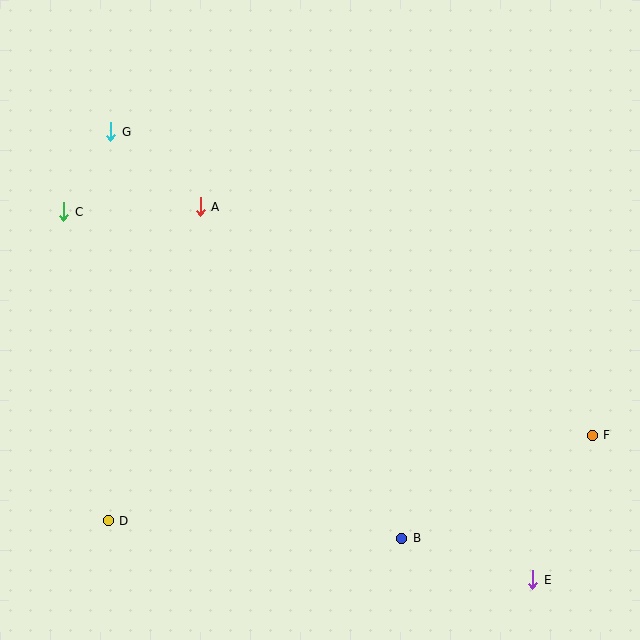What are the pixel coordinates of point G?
Point G is at (111, 132).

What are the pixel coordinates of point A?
Point A is at (200, 207).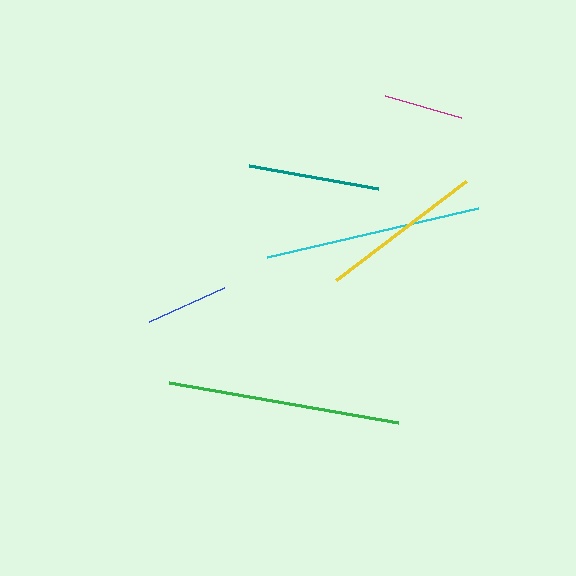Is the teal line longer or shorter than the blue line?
The teal line is longer than the blue line.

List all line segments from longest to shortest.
From longest to shortest: green, cyan, yellow, teal, blue, magenta.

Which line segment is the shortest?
The magenta line is the shortest at approximately 79 pixels.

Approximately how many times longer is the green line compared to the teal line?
The green line is approximately 1.8 times the length of the teal line.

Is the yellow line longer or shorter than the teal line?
The yellow line is longer than the teal line.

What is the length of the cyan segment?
The cyan segment is approximately 216 pixels long.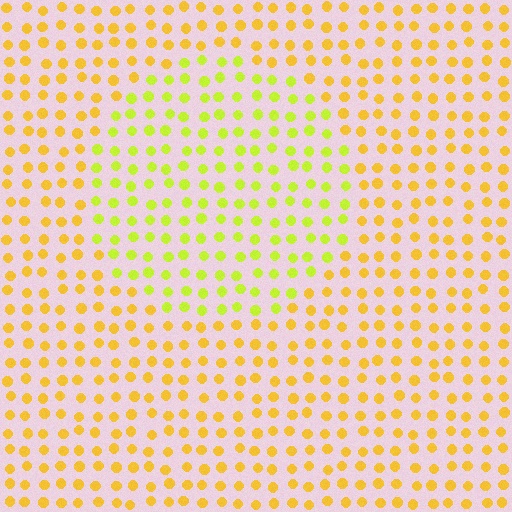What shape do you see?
I see a circle.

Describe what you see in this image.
The image is filled with small yellow elements in a uniform arrangement. A circle-shaped region is visible where the elements are tinted to a slightly different hue, forming a subtle color boundary.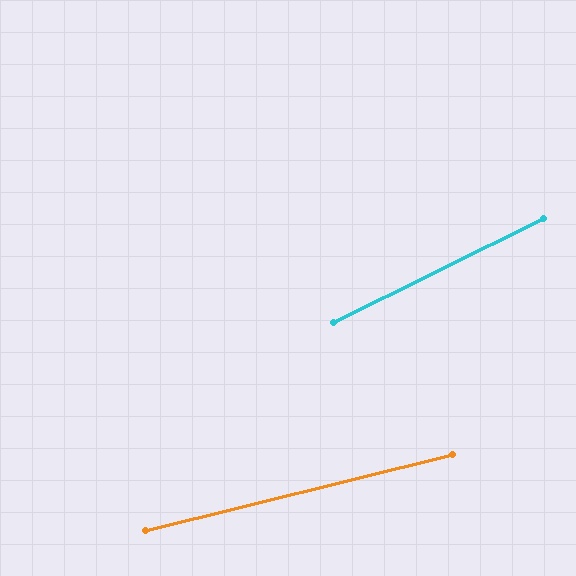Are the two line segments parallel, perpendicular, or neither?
Neither parallel nor perpendicular — they differ by about 12°.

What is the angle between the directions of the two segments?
Approximately 12 degrees.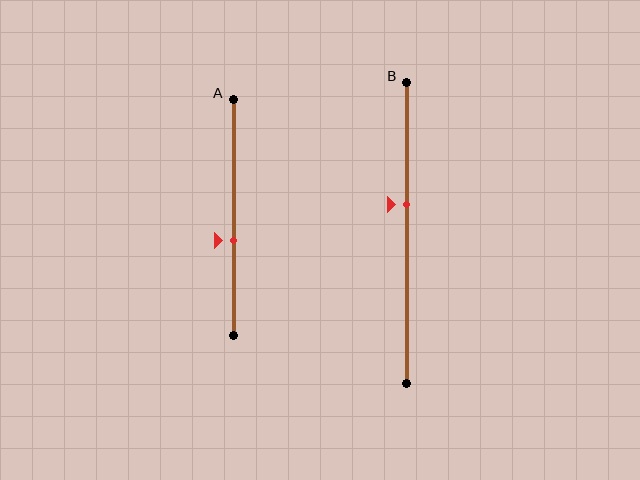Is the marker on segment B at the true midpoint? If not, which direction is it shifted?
No, the marker on segment B is shifted upward by about 10% of the segment length.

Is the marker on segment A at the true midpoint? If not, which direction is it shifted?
No, the marker on segment A is shifted downward by about 9% of the segment length.